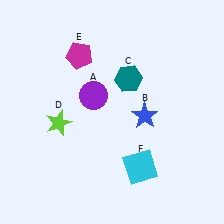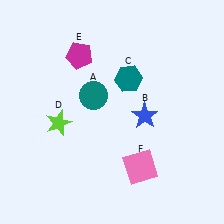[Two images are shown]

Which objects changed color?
A changed from purple to teal. F changed from cyan to pink.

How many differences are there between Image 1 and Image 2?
There are 2 differences between the two images.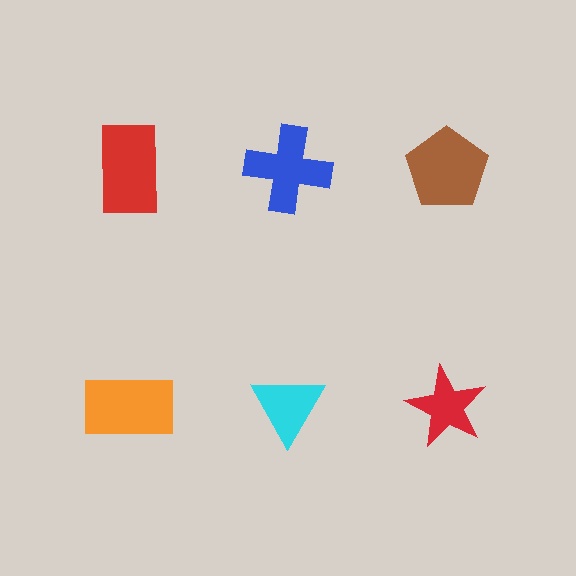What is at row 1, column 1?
A red rectangle.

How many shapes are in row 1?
3 shapes.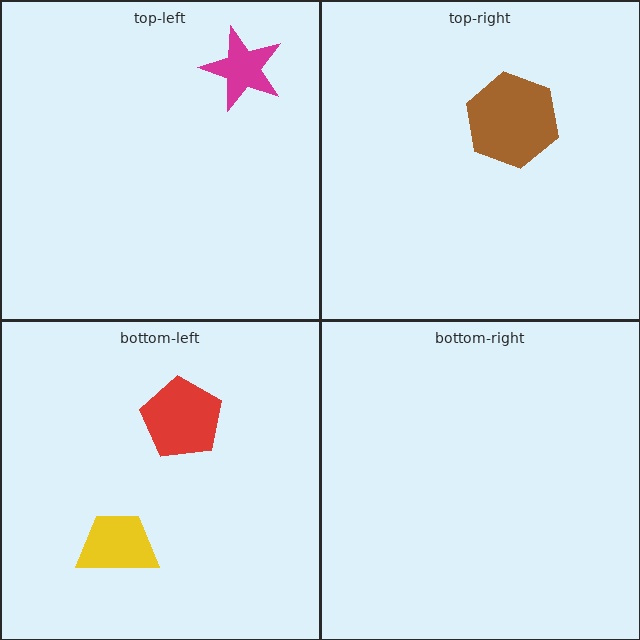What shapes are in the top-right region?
The brown hexagon.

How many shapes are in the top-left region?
1.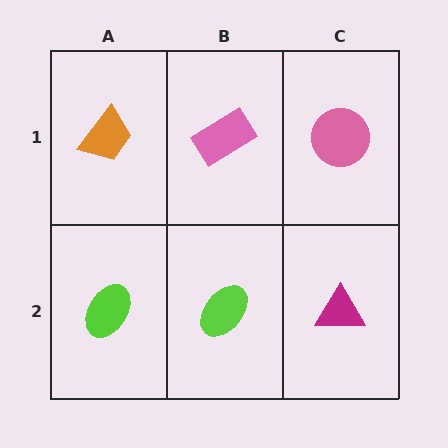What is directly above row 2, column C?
A pink circle.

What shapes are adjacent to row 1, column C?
A magenta triangle (row 2, column C), a pink rectangle (row 1, column B).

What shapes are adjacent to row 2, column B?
A pink rectangle (row 1, column B), a lime ellipse (row 2, column A), a magenta triangle (row 2, column C).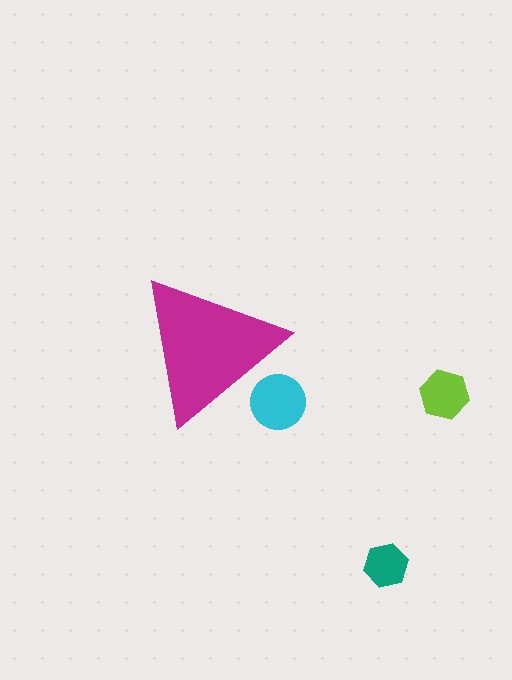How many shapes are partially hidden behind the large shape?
1 shape is partially hidden.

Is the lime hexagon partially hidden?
No, the lime hexagon is fully visible.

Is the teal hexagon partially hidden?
No, the teal hexagon is fully visible.